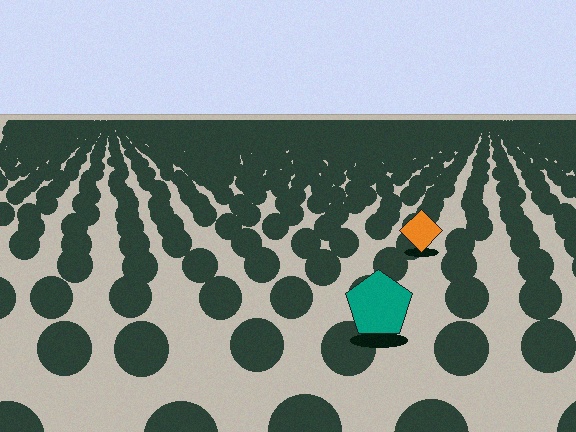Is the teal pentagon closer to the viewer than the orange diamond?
Yes. The teal pentagon is closer — you can tell from the texture gradient: the ground texture is coarser near it.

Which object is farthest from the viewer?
The orange diamond is farthest from the viewer. It appears smaller and the ground texture around it is denser.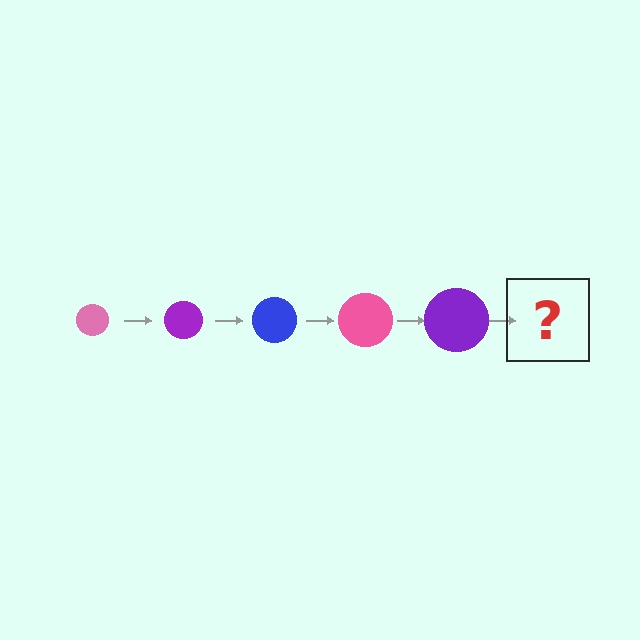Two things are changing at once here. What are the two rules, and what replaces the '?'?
The two rules are that the circle grows larger each step and the color cycles through pink, purple, and blue. The '?' should be a blue circle, larger than the previous one.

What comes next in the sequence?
The next element should be a blue circle, larger than the previous one.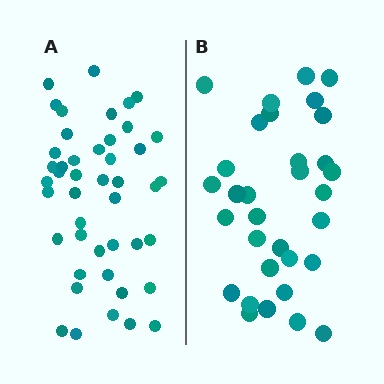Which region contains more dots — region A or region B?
Region A (the left region) has more dots.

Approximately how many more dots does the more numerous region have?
Region A has approximately 15 more dots than region B.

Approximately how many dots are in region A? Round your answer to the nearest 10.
About 40 dots. (The exact count is 45, which rounds to 40.)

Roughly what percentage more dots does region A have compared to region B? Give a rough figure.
About 40% more.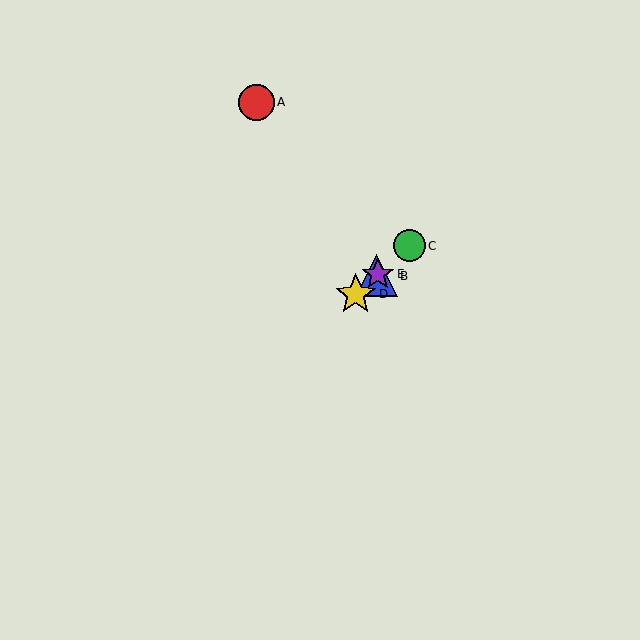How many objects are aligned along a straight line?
4 objects (B, C, D, E) are aligned along a straight line.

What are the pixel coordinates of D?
Object D is at (356, 294).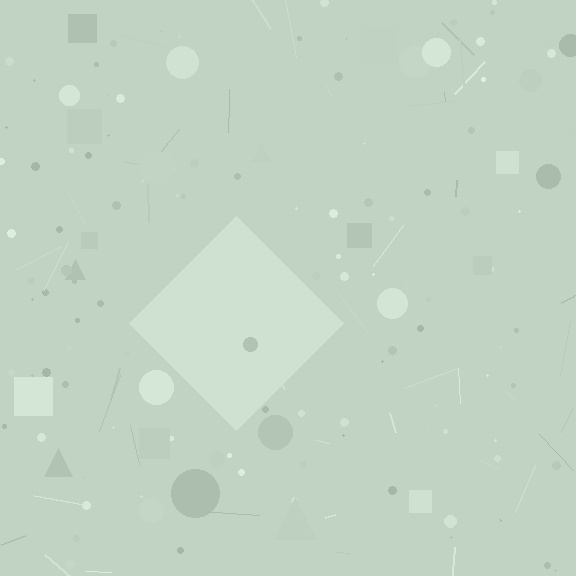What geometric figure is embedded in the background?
A diamond is embedded in the background.